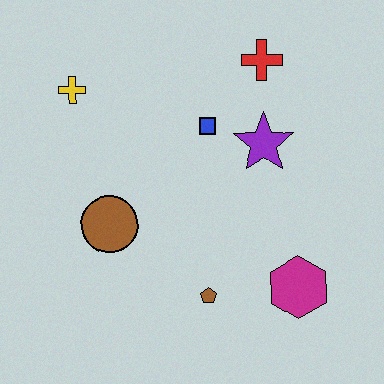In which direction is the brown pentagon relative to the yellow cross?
The brown pentagon is below the yellow cross.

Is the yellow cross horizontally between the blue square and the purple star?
No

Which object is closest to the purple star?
The blue square is closest to the purple star.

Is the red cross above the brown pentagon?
Yes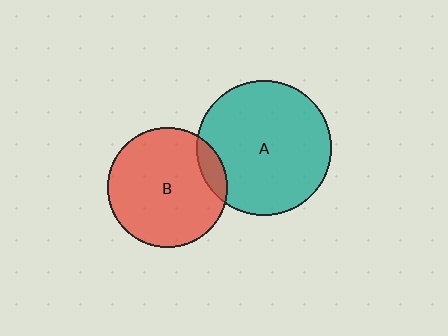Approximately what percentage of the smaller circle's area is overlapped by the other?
Approximately 10%.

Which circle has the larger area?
Circle A (teal).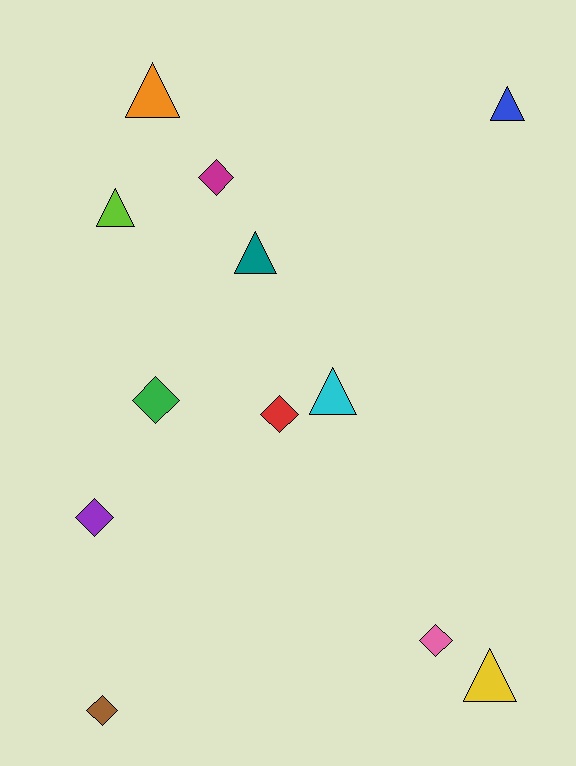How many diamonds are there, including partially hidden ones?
There are 6 diamonds.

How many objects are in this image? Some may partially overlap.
There are 12 objects.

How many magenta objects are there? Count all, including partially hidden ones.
There is 1 magenta object.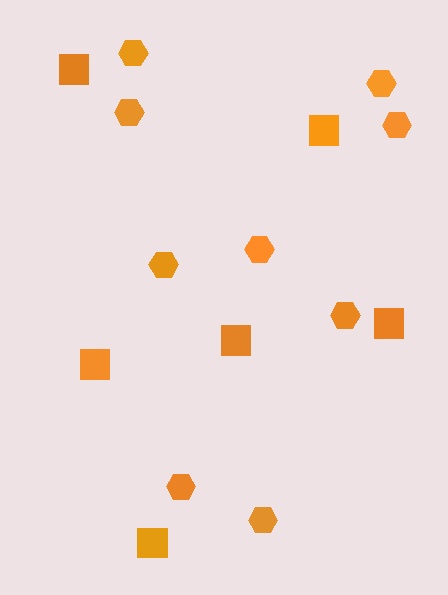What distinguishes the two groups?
There are 2 groups: one group of squares (6) and one group of hexagons (9).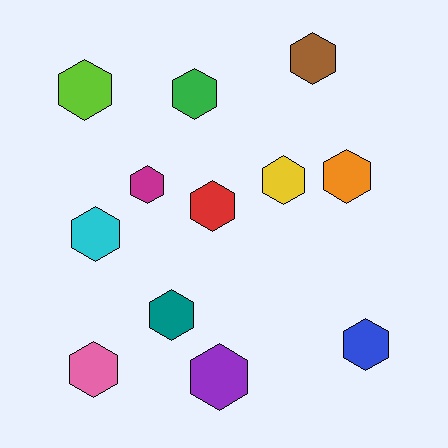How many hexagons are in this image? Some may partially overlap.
There are 12 hexagons.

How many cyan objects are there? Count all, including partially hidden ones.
There is 1 cyan object.